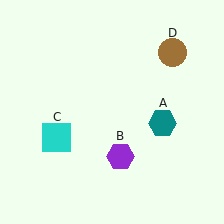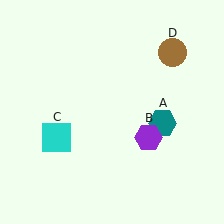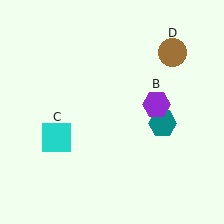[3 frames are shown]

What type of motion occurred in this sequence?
The purple hexagon (object B) rotated counterclockwise around the center of the scene.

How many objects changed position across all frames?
1 object changed position: purple hexagon (object B).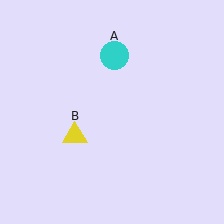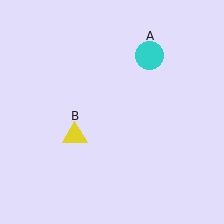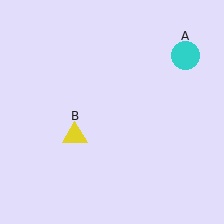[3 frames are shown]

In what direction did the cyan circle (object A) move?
The cyan circle (object A) moved right.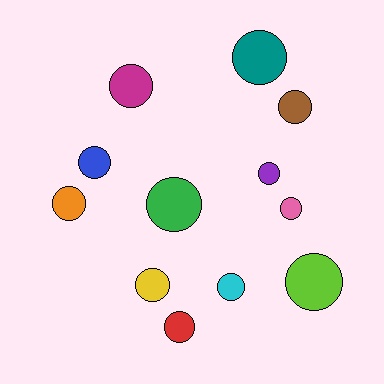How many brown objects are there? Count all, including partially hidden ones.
There is 1 brown object.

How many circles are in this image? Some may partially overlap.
There are 12 circles.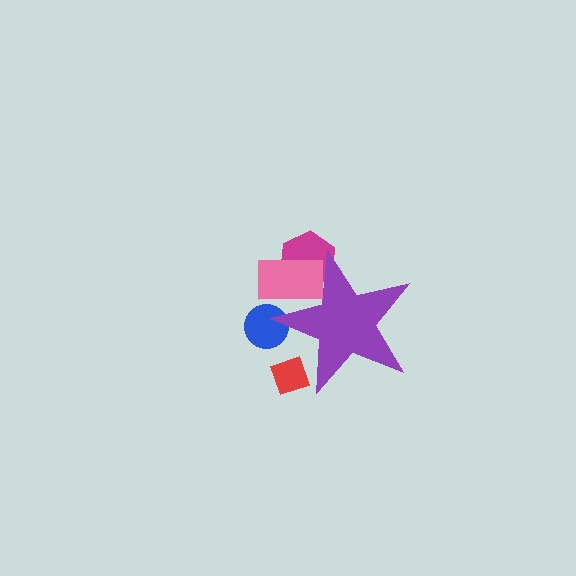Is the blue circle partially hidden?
Yes, the blue circle is partially hidden behind the purple star.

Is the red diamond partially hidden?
Yes, the red diamond is partially hidden behind the purple star.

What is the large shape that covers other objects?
A purple star.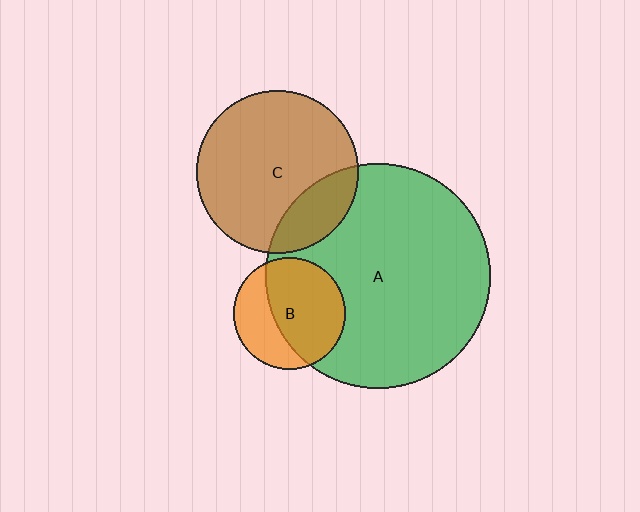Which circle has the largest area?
Circle A (green).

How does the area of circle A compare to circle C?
Approximately 1.9 times.